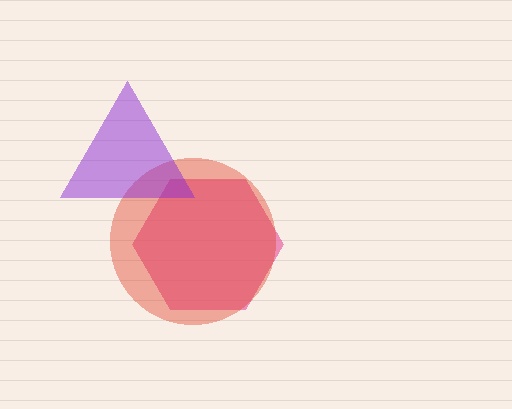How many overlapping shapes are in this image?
There are 3 overlapping shapes in the image.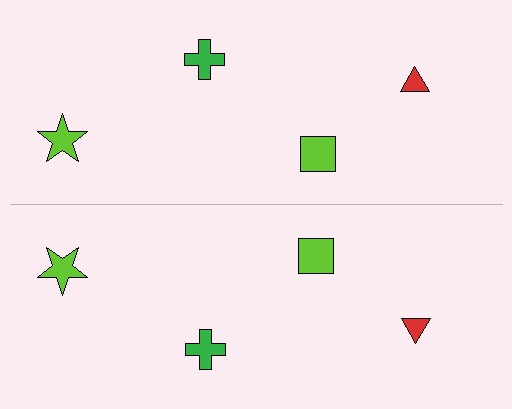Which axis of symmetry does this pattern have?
The pattern has a horizontal axis of symmetry running through the center of the image.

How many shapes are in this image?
There are 8 shapes in this image.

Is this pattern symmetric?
Yes, this pattern has bilateral (reflection) symmetry.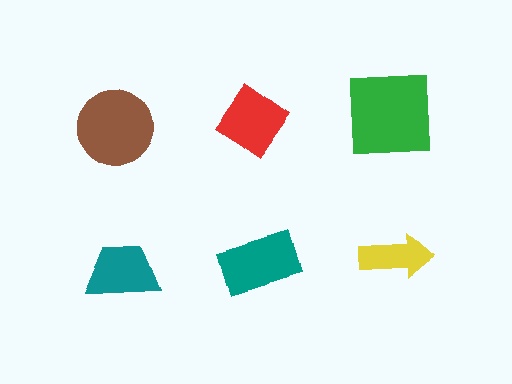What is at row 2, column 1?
A teal trapezoid.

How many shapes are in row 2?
3 shapes.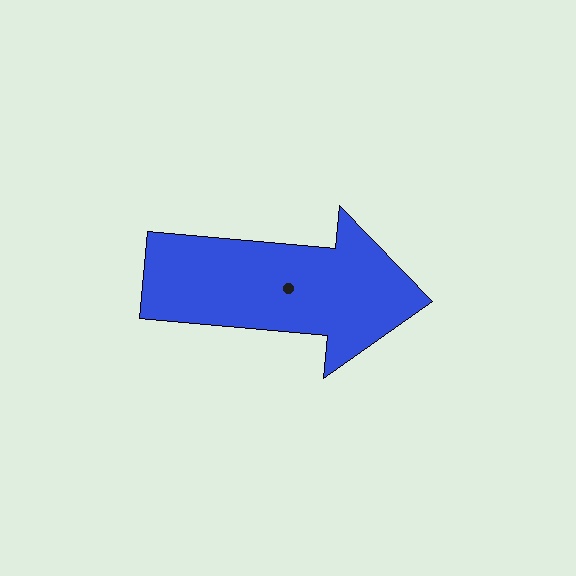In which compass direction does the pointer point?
East.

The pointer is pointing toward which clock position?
Roughly 3 o'clock.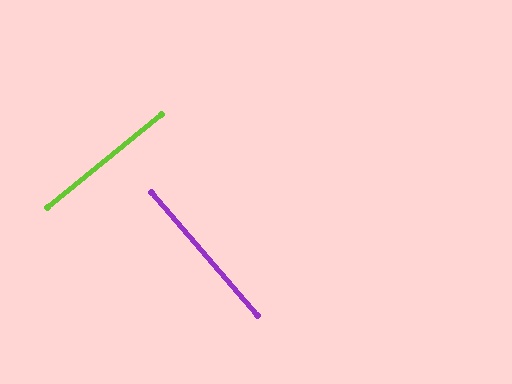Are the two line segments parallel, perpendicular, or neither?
Perpendicular — they meet at approximately 88°.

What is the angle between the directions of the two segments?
Approximately 88 degrees.